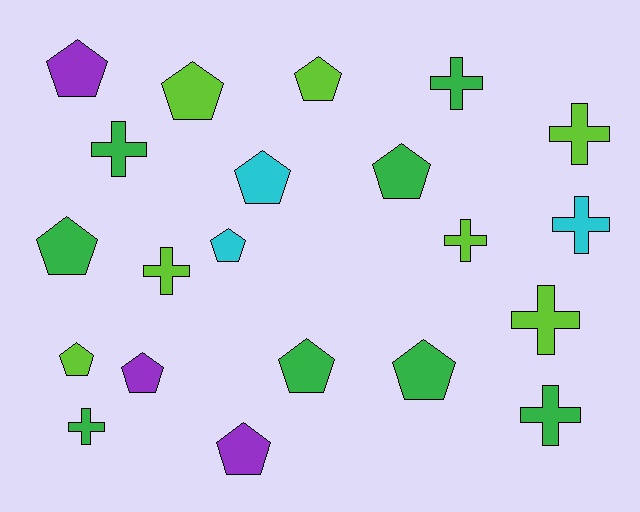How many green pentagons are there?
There are 4 green pentagons.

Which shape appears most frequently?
Pentagon, with 12 objects.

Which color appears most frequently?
Green, with 8 objects.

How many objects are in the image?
There are 21 objects.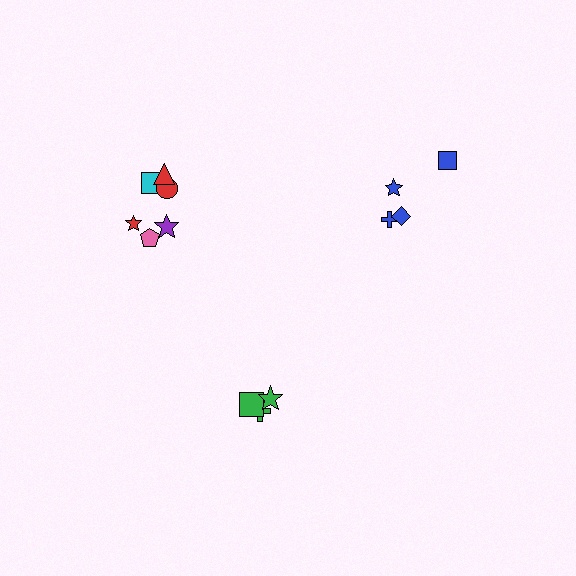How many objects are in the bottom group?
There are 3 objects.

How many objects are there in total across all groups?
There are 13 objects.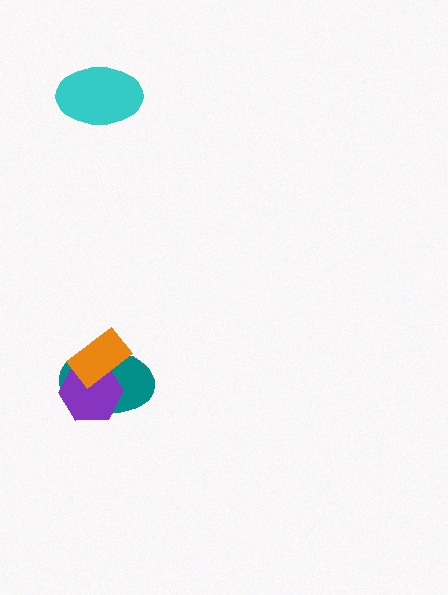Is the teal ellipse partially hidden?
Yes, it is partially covered by another shape.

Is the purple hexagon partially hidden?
Yes, it is partially covered by another shape.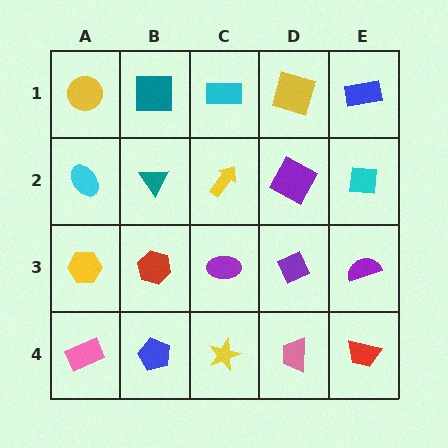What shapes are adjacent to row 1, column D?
A purple square (row 2, column D), a cyan rectangle (row 1, column C), a blue rectangle (row 1, column E).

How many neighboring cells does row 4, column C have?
3.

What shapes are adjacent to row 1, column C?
A yellow arrow (row 2, column C), a teal square (row 1, column B), a yellow square (row 1, column D).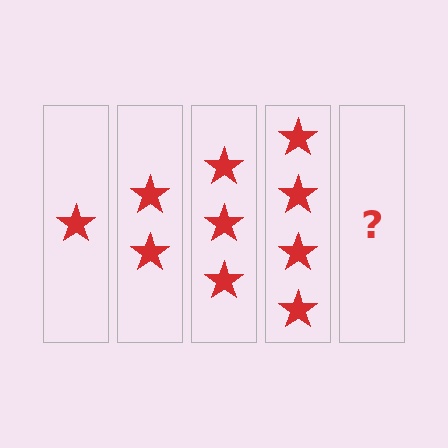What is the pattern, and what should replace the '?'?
The pattern is that each step adds one more star. The '?' should be 5 stars.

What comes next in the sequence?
The next element should be 5 stars.